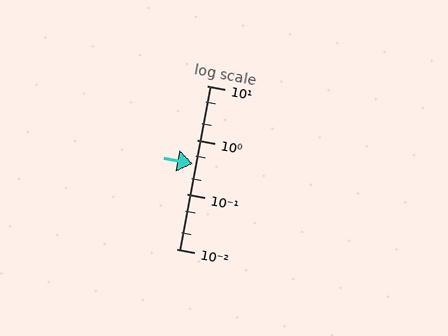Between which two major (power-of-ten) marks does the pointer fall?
The pointer is between 0.1 and 1.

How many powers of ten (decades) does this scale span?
The scale spans 3 decades, from 0.01 to 10.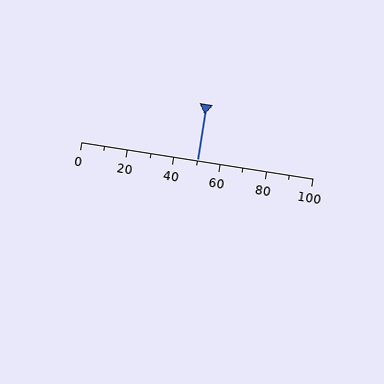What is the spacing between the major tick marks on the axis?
The major ticks are spaced 20 apart.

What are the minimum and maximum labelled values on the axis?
The axis runs from 0 to 100.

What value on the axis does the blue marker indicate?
The marker indicates approximately 50.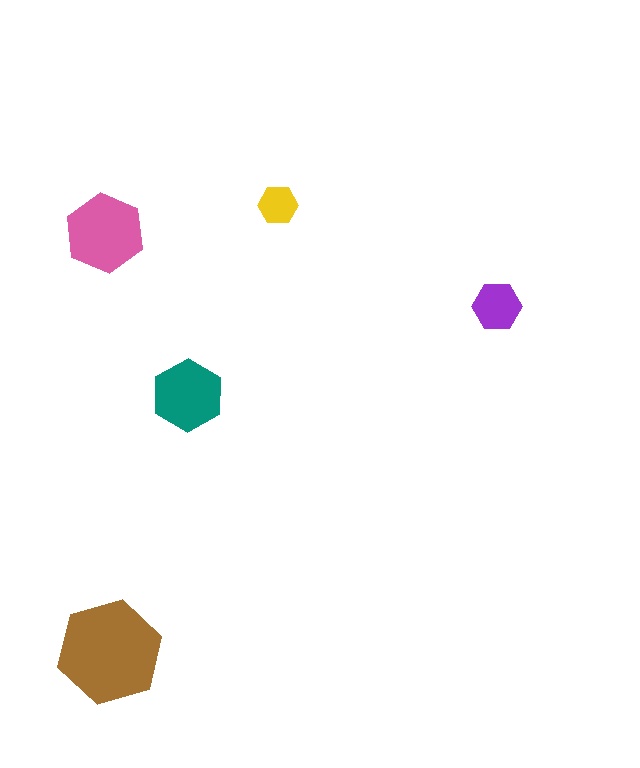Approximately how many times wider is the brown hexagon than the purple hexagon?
About 2 times wider.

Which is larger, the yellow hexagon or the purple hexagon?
The purple one.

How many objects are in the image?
There are 5 objects in the image.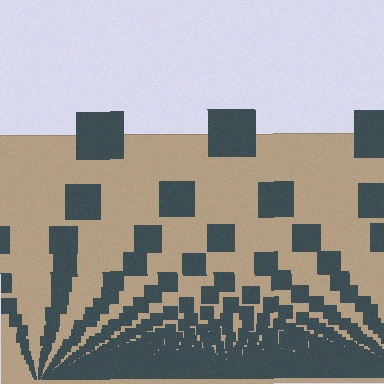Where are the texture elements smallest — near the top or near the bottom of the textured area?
Near the bottom.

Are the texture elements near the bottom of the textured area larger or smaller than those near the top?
Smaller. The gradient is inverted — elements near the bottom are smaller and denser.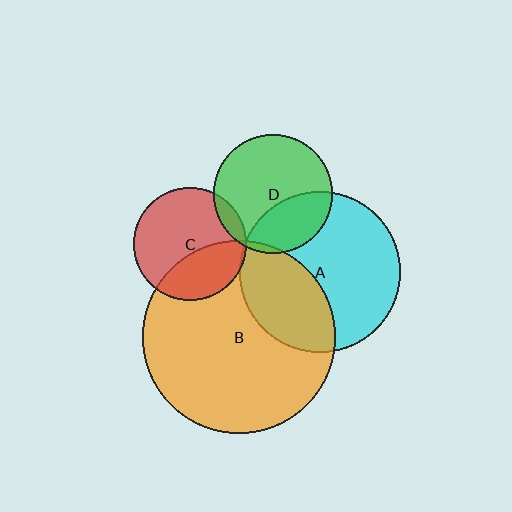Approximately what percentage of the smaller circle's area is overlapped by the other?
Approximately 35%.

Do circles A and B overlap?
Yes.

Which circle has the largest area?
Circle B (orange).